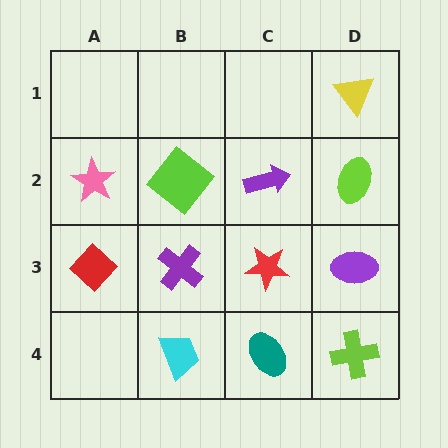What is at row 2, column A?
A pink star.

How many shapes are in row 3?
4 shapes.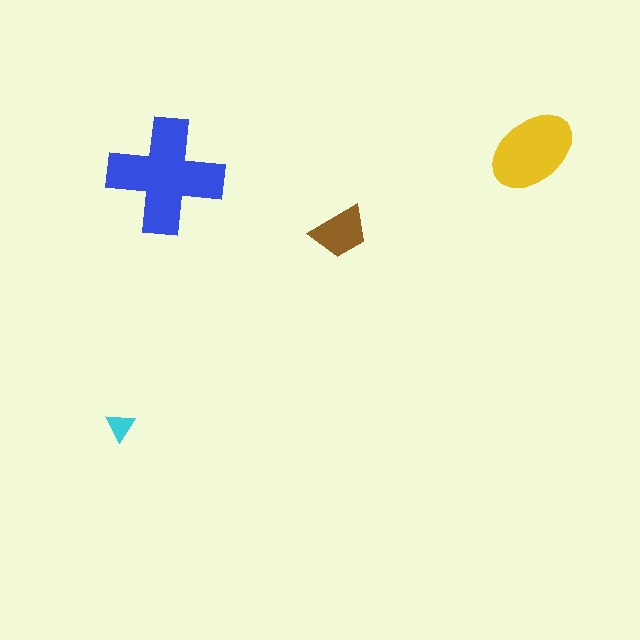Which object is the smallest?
The cyan triangle.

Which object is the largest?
The blue cross.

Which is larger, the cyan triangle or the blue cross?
The blue cross.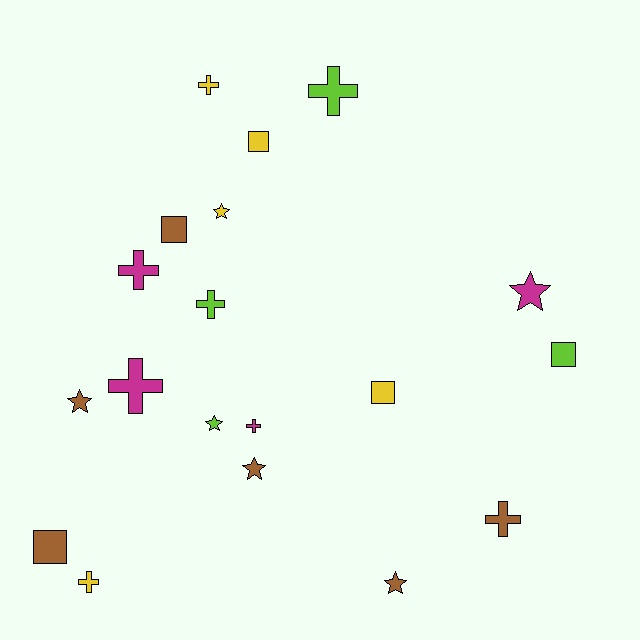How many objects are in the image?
There are 19 objects.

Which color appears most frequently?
Brown, with 6 objects.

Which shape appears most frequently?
Cross, with 8 objects.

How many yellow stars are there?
There is 1 yellow star.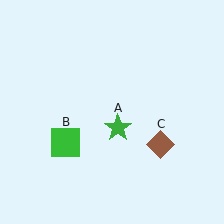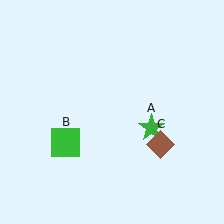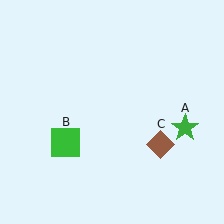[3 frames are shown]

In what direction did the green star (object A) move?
The green star (object A) moved right.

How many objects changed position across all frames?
1 object changed position: green star (object A).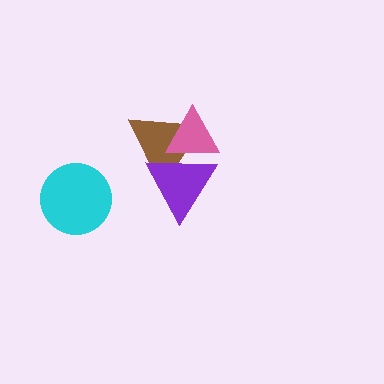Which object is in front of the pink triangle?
The purple triangle is in front of the pink triangle.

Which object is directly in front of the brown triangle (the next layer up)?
The pink triangle is directly in front of the brown triangle.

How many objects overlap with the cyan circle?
0 objects overlap with the cyan circle.